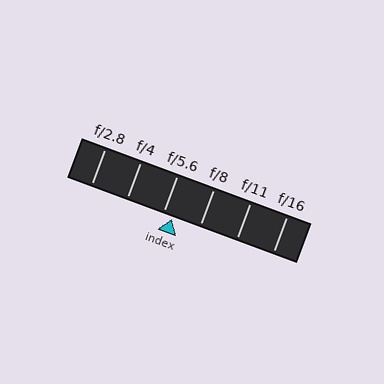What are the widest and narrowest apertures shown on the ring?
The widest aperture shown is f/2.8 and the narrowest is f/16.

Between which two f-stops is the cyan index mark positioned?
The index mark is between f/5.6 and f/8.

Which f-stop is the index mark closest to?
The index mark is closest to f/5.6.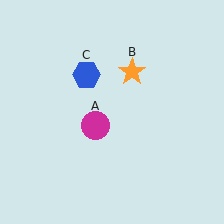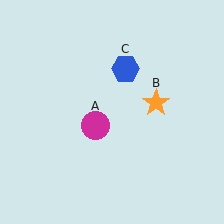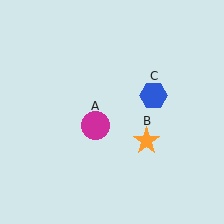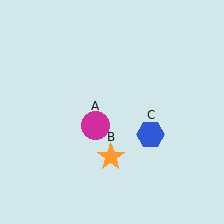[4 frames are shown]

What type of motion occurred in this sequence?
The orange star (object B), blue hexagon (object C) rotated clockwise around the center of the scene.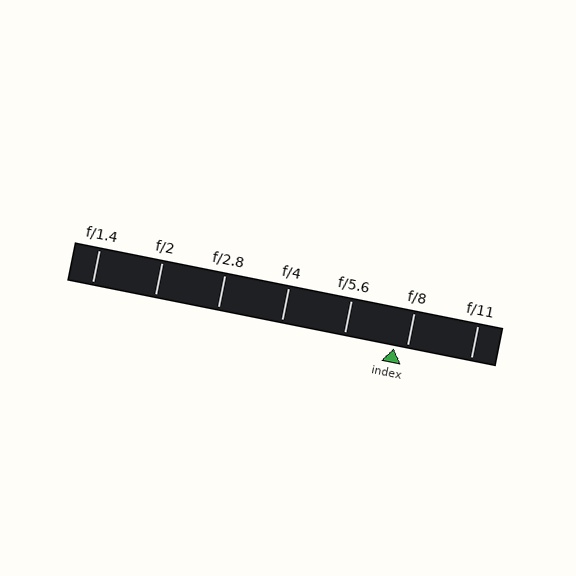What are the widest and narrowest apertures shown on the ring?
The widest aperture shown is f/1.4 and the narrowest is f/11.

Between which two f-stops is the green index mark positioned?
The index mark is between f/5.6 and f/8.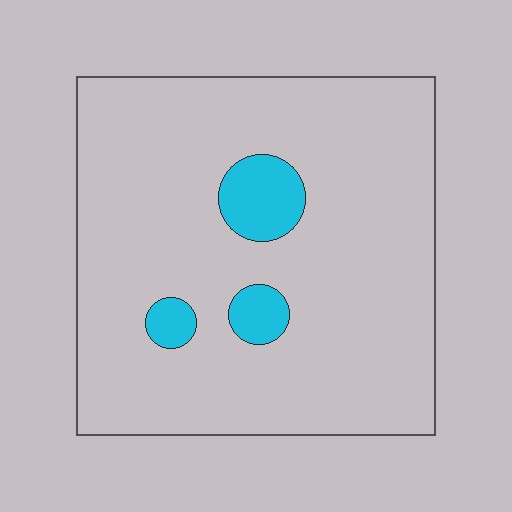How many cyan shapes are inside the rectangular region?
3.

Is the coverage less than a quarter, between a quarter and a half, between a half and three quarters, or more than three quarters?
Less than a quarter.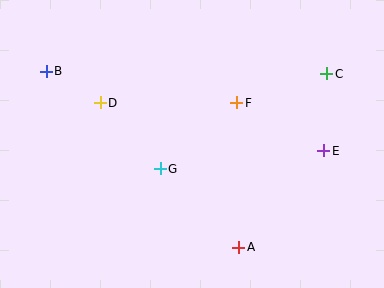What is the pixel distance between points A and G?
The distance between A and G is 111 pixels.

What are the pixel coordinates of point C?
Point C is at (327, 74).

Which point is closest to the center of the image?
Point G at (160, 169) is closest to the center.